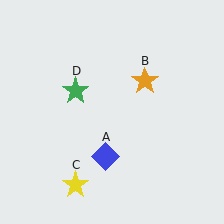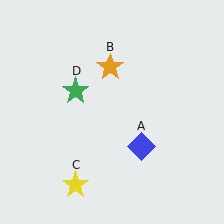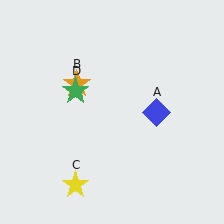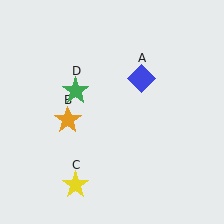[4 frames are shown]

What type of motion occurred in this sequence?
The blue diamond (object A), orange star (object B) rotated counterclockwise around the center of the scene.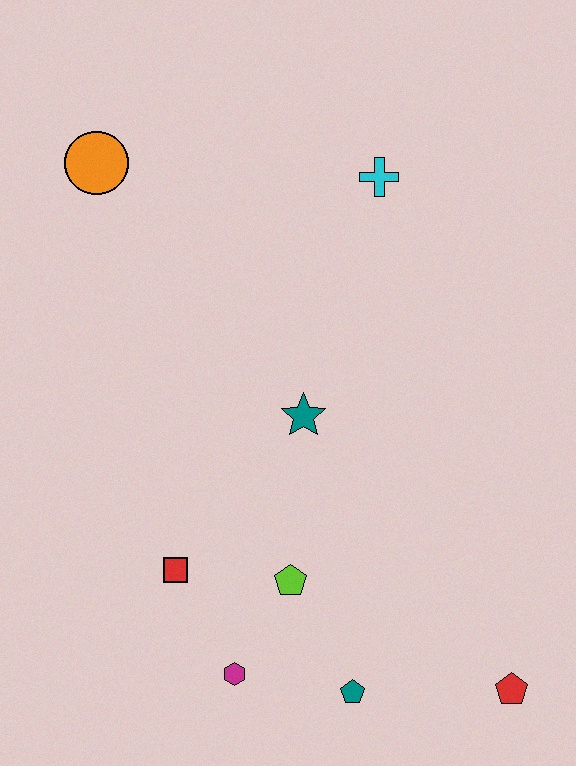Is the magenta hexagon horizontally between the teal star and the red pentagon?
No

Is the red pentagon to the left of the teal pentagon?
No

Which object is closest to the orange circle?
The cyan cross is closest to the orange circle.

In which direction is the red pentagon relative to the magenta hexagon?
The red pentagon is to the right of the magenta hexagon.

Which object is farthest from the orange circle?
The red pentagon is farthest from the orange circle.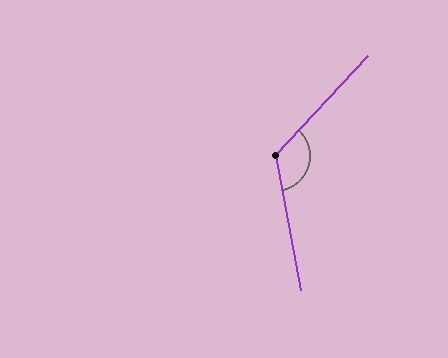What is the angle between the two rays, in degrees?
Approximately 127 degrees.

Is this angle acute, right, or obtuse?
It is obtuse.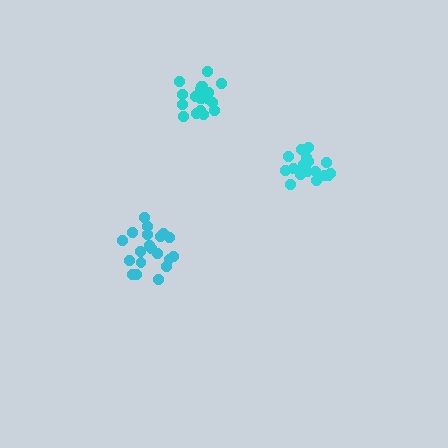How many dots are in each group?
Group 1: 19 dots, Group 2: 20 dots, Group 3: 20 dots (59 total).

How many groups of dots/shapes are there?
There are 3 groups.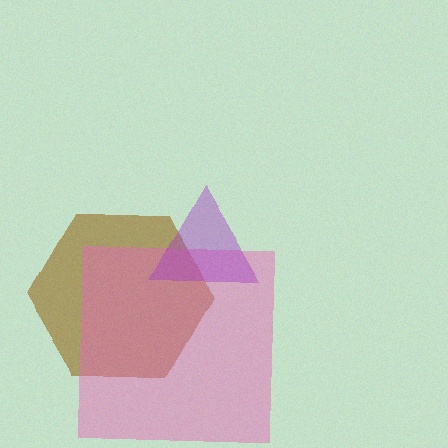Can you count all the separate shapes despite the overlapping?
Yes, there are 3 separate shapes.